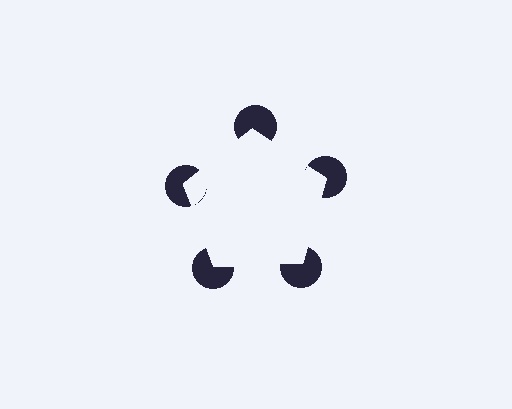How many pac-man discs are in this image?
There are 5 — one at each vertex of the illusory pentagon.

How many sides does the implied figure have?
5 sides.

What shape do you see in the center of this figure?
An illusory pentagon — its edges are inferred from the aligned wedge cuts in the pac-man discs, not physically drawn.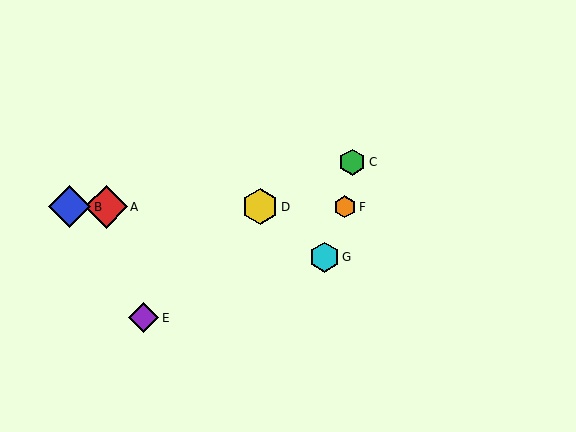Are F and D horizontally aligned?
Yes, both are at y≈207.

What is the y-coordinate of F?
Object F is at y≈207.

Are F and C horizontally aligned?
No, F is at y≈207 and C is at y≈162.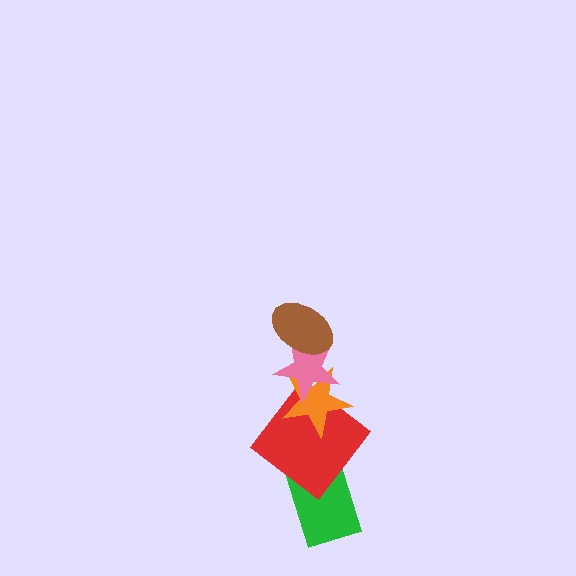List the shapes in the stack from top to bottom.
From top to bottom: the brown ellipse, the pink star, the orange star, the red diamond, the green rectangle.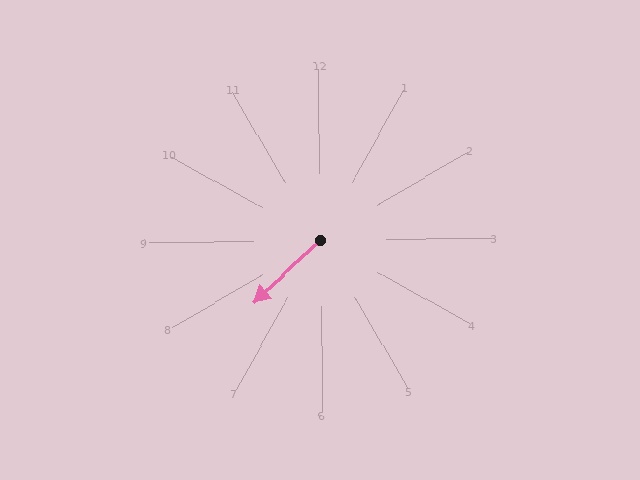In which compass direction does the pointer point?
Southwest.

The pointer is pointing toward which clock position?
Roughly 8 o'clock.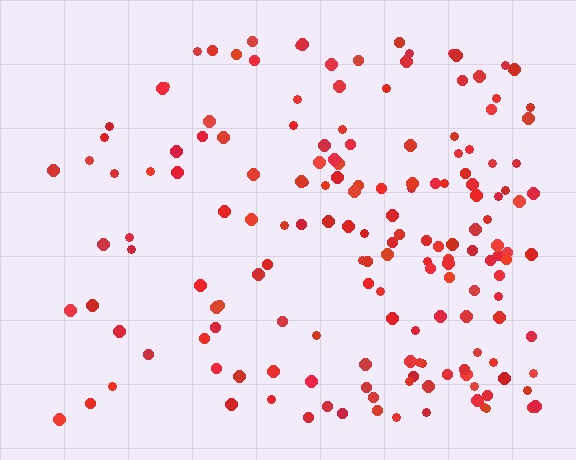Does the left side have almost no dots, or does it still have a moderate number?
Still a moderate number, just noticeably fewer than the right.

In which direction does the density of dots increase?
From left to right, with the right side densest.